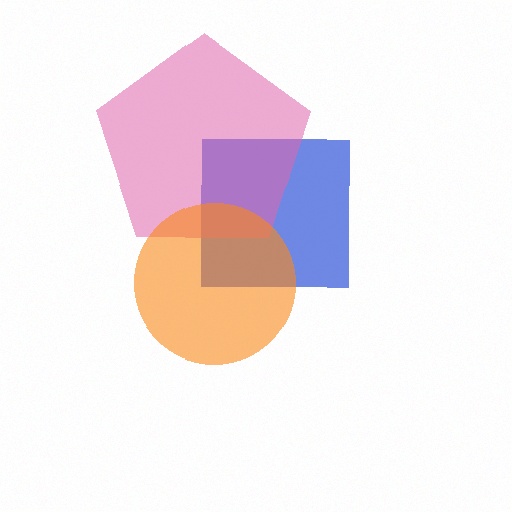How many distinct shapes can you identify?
There are 3 distinct shapes: a blue square, a pink pentagon, an orange circle.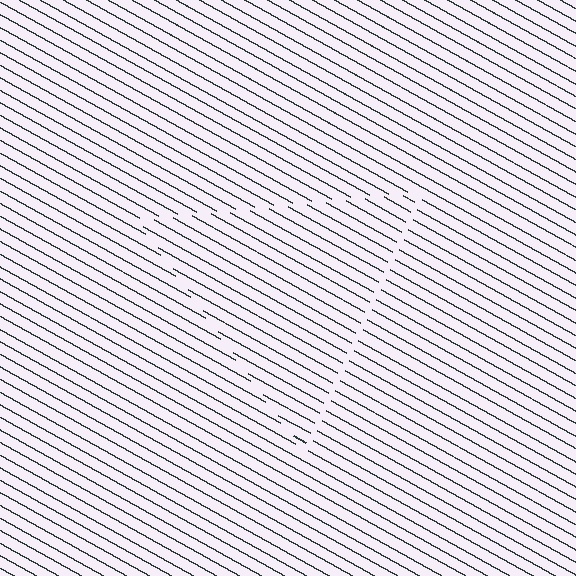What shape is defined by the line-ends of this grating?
An illusory triangle. The interior of the shape contains the same grating, shifted by half a period — the contour is defined by the phase discontinuity where line-ends from the inner and outer gratings abut.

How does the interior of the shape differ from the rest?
The interior of the shape contains the same grating, shifted by half a period — the contour is defined by the phase discontinuity where line-ends from the inner and outer gratings abut.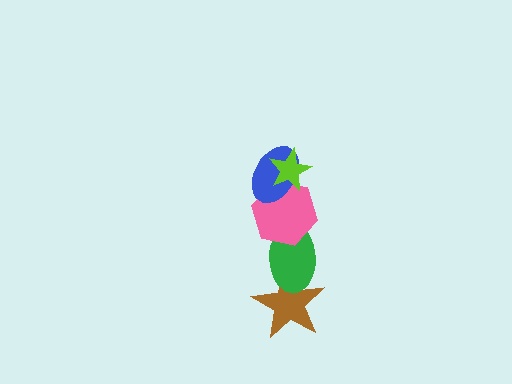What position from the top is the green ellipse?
The green ellipse is 4th from the top.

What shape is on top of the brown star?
The green ellipse is on top of the brown star.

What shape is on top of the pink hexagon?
The blue ellipse is on top of the pink hexagon.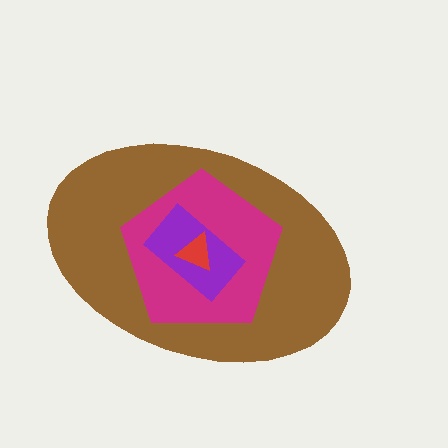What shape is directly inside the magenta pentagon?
The purple rectangle.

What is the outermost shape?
The brown ellipse.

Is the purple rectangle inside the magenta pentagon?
Yes.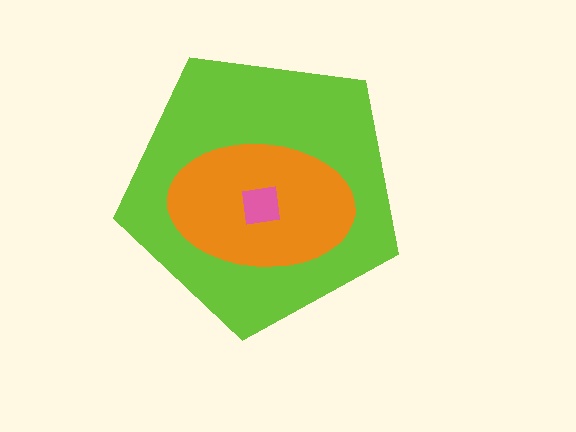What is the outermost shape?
The lime pentagon.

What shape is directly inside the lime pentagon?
The orange ellipse.